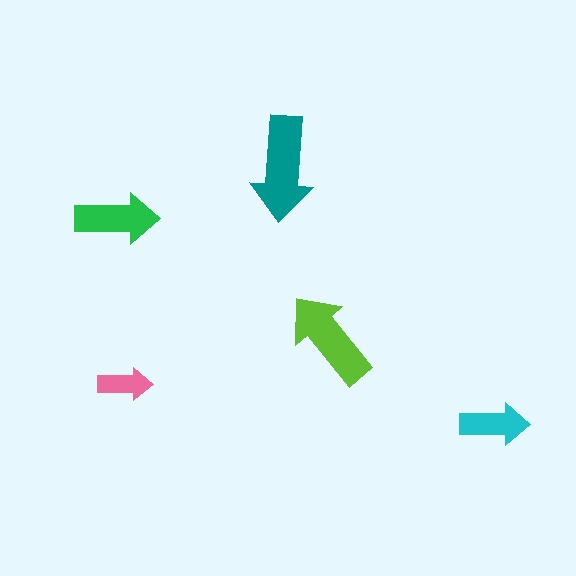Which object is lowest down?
The cyan arrow is bottommost.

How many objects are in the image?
There are 5 objects in the image.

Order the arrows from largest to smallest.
the teal one, the lime one, the green one, the cyan one, the pink one.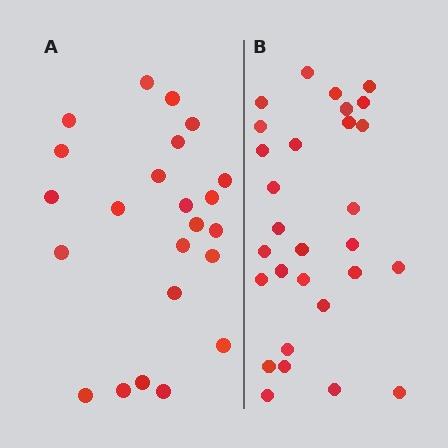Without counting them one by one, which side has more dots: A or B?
Region B (the right region) has more dots.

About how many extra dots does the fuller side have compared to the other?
Region B has about 6 more dots than region A.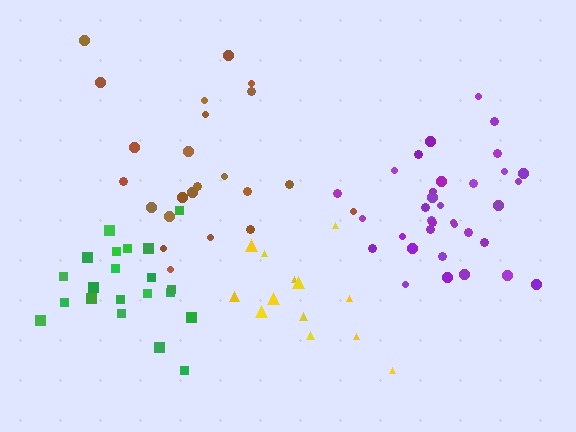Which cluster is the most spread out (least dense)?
Brown.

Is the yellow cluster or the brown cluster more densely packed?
Yellow.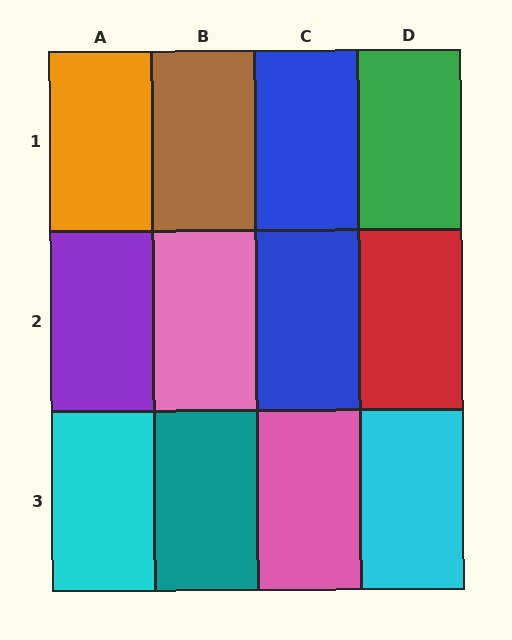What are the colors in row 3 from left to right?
Cyan, teal, pink, cyan.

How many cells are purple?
1 cell is purple.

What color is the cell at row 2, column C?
Blue.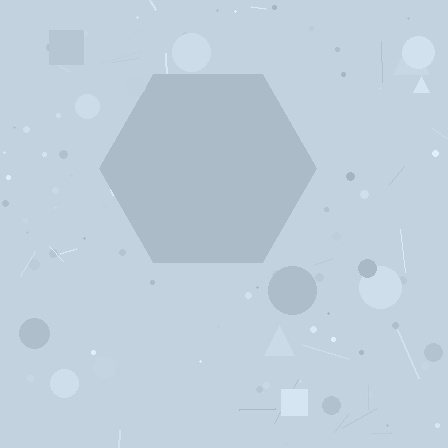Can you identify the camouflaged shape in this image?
The camouflaged shape is a hexagon.